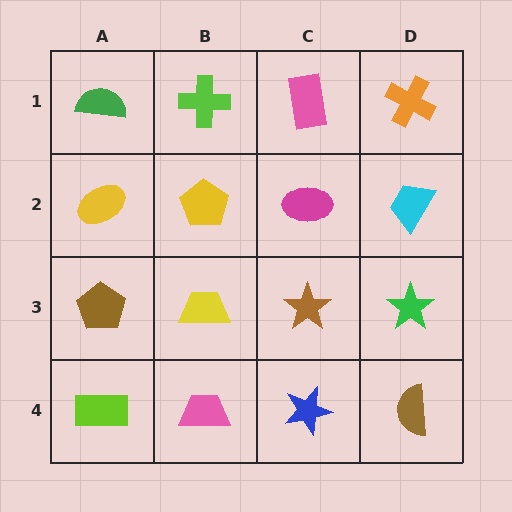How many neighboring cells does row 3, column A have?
3.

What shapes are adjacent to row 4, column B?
A yellow trapezoid (row 3, column B), a lime rectangle (row 4, column A), a blue star (row 4, column C).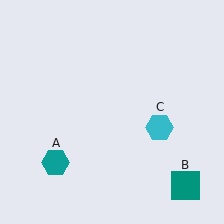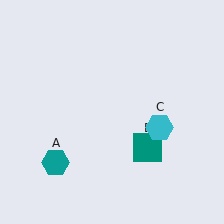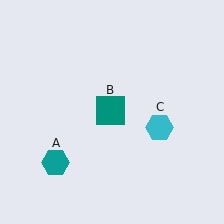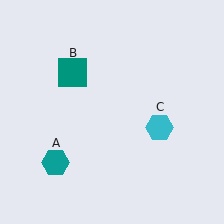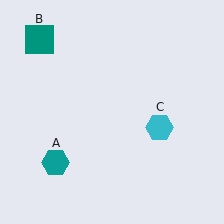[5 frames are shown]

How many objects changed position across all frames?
1 object changed position: teal square (object B).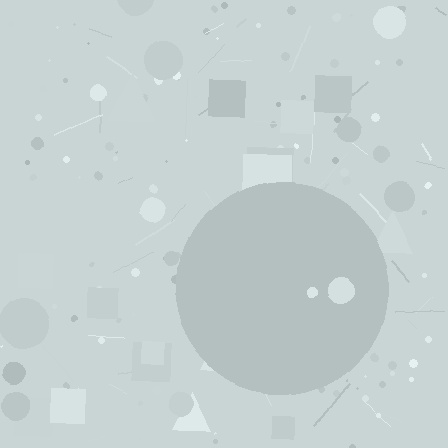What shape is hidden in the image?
A circle is hidden in the image.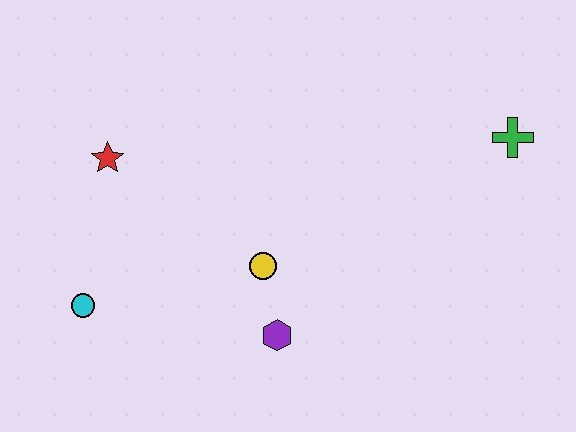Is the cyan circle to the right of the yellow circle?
No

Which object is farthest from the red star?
The green cross is farthest from the red star.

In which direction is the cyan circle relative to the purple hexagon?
The cyan circle is to the left of the purple hexagon.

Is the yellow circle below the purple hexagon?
No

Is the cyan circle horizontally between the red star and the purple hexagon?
No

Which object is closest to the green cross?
The yellow circle is closest to the green cross.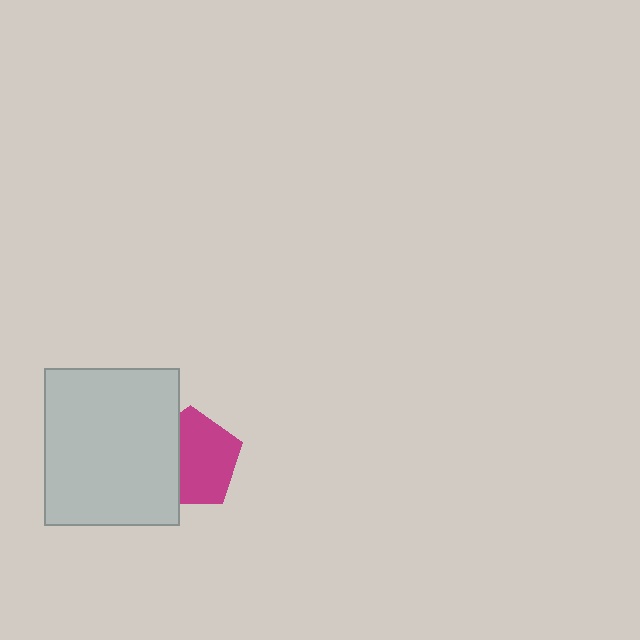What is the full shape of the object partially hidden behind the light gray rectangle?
The partially hidden object is a magenta pentagon.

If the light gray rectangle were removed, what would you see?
You would see the complete magenta pentagon.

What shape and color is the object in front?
The object in front is a light gray rectangle.